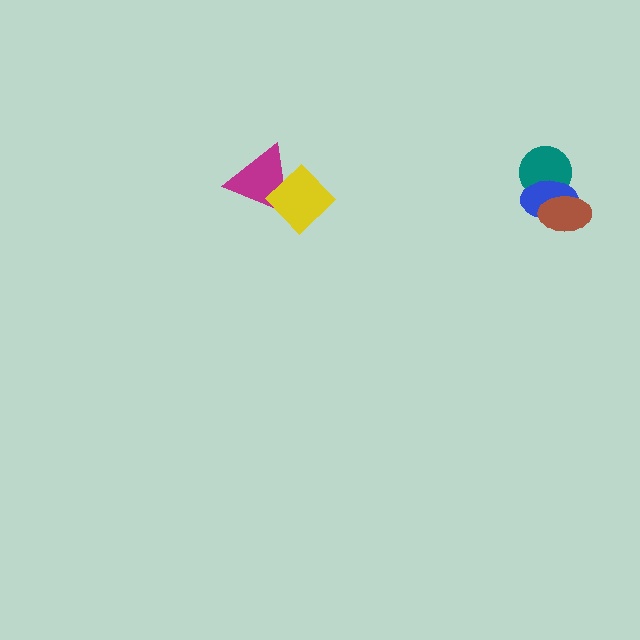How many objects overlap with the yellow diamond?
1 object overlaps with the yellow diamond.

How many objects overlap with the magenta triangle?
1 object overlaps with the magenta triangle.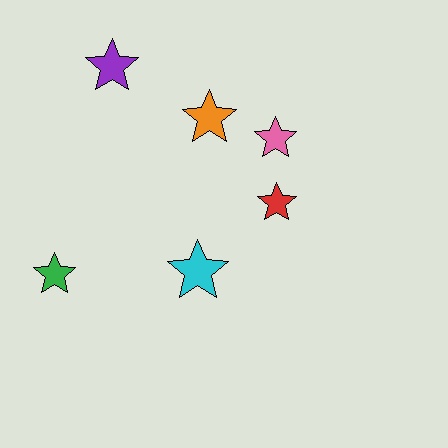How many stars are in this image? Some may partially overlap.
There are 6 stars.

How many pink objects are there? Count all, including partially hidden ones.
There is 1 pink object.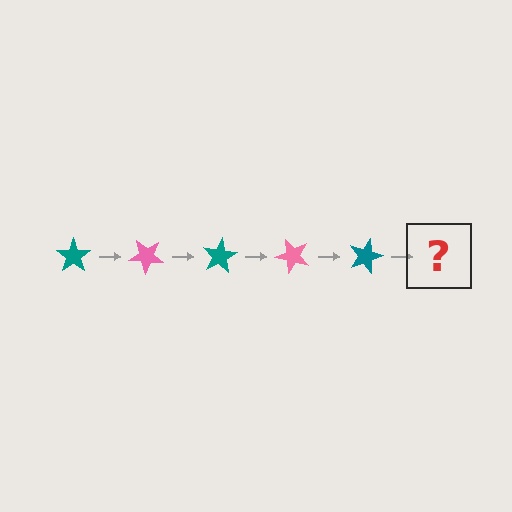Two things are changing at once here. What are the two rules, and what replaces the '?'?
The two rules are that it rotates 40 degrees each step and the color cycles through teal and pink. The '?' should be a pink star, rotated 200 degrees from the start.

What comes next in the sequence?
The next element should be a pink star, rotated 200 degrees from the start.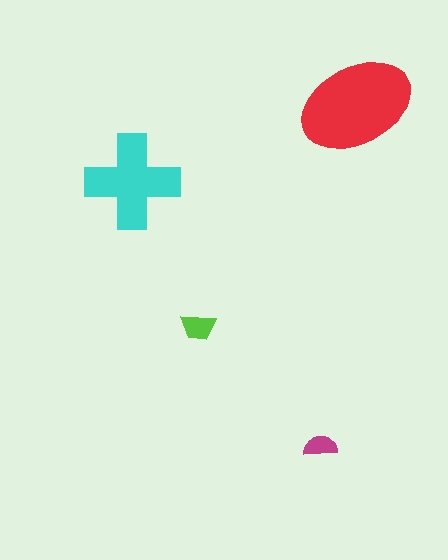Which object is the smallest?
The magenta semicircle.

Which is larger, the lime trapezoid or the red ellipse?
The red ellipse.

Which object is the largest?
The red ellipse.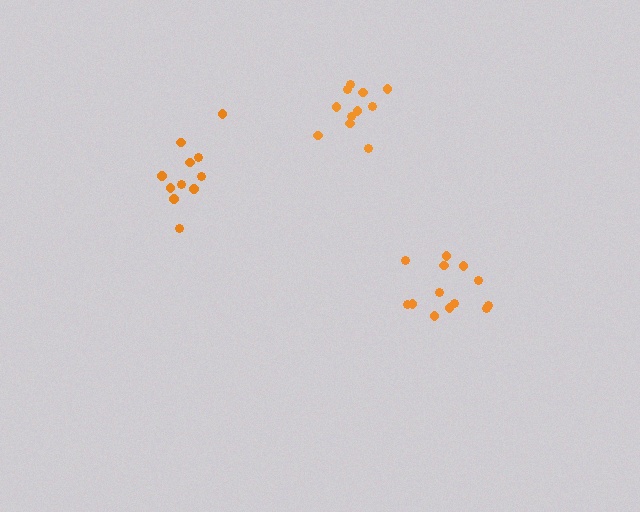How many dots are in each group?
Group 1: 13 dots, Group 2: 11 dots, Group 3: 11 dots (35 total).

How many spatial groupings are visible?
There are 3 spatial groupings.